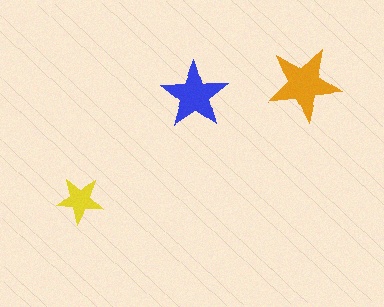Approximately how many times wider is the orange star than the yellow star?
About 1.5 times wider.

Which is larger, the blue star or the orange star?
The orange one.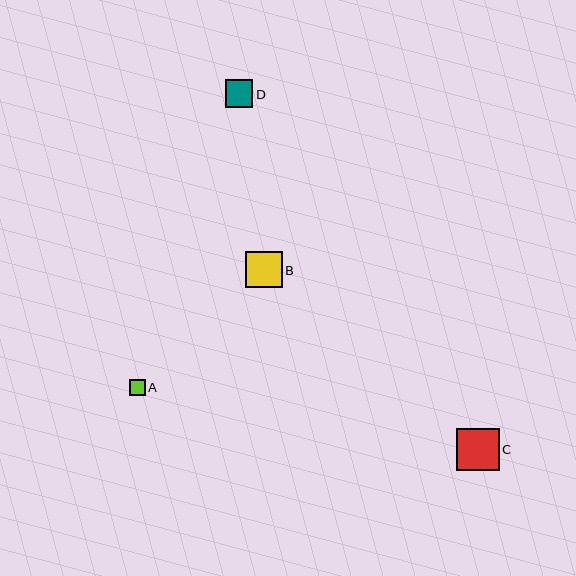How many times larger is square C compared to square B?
Square C is approximately 1.2 times the size of square B.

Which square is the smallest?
Square A is the smallest with a size of approximately 16 pixels.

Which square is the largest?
Square C is the largest with a size of approximately 42 pixels.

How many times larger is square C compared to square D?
Square C is approximately 1.5 times the size of square D.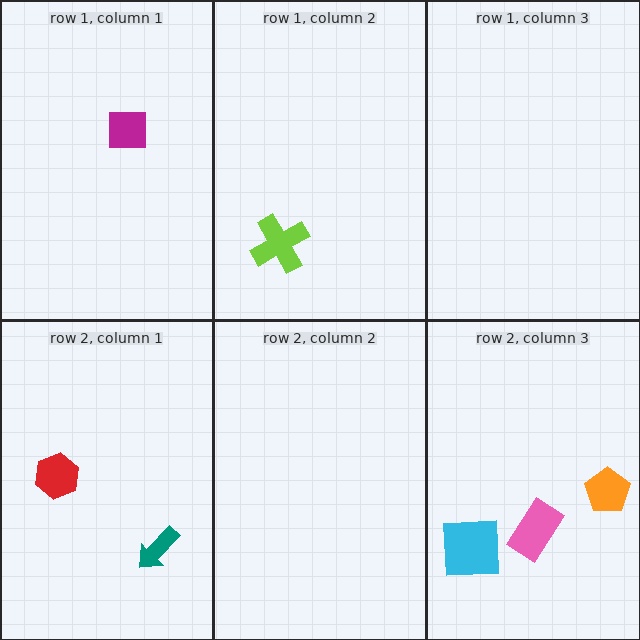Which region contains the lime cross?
The row 1, column 2 region.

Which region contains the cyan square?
The row 2, column 3 region.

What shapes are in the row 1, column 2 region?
The lime cross.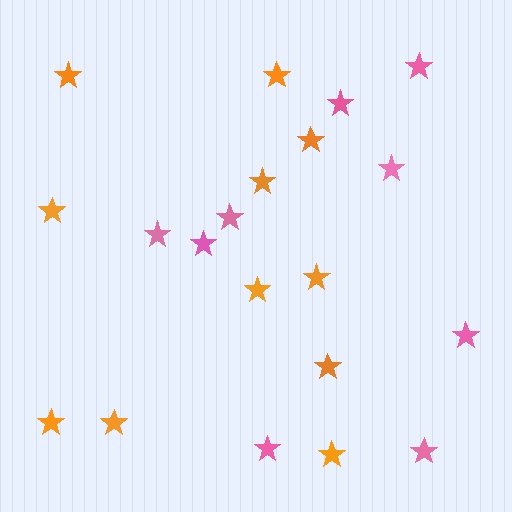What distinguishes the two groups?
There are 2 groups: one group of orange stars (11) and one group of pink stars (9).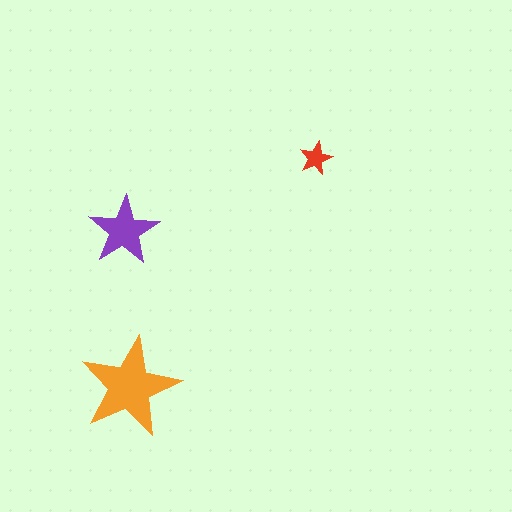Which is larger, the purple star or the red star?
The purple one.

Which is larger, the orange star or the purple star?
The orange one.